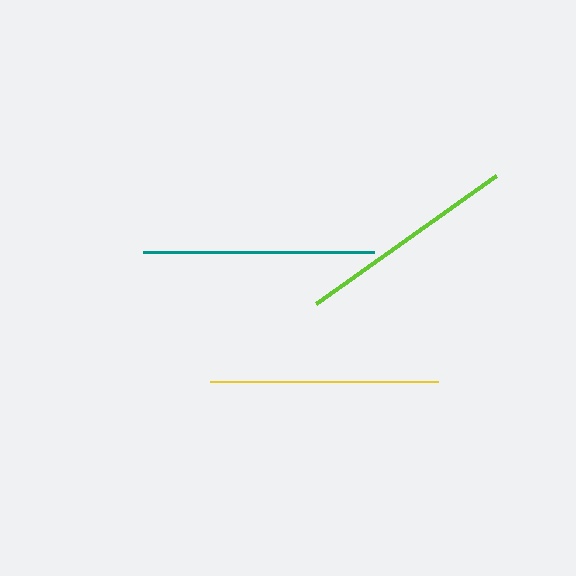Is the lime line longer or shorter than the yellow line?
The yellow line is longer than the lime line.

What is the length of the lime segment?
The lime segment is approximately 220 pixels long.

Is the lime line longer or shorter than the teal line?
The teal line is longer than the lime line.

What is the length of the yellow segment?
The yellow segment is approximately 228 pixels long.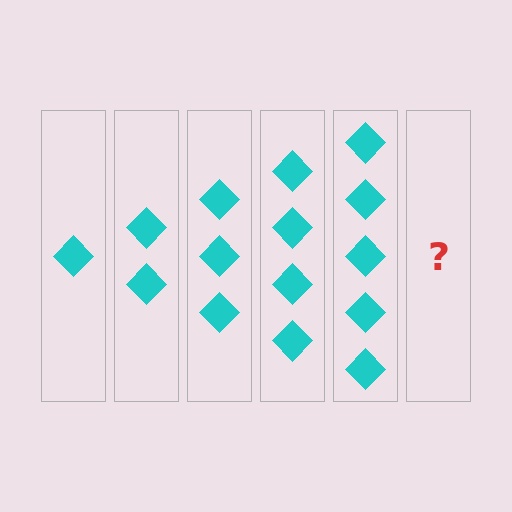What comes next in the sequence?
The next element should be 6 diamonds.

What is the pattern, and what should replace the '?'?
The pattern is that each step adds one more diamond. The '?' should be 6 diamonds.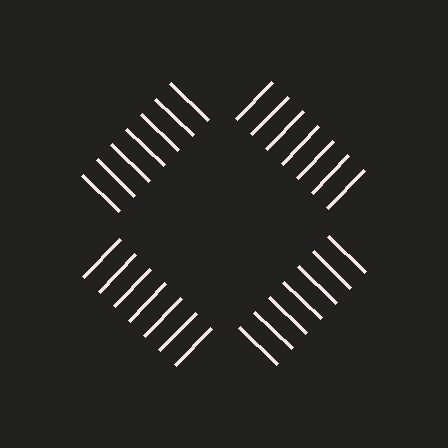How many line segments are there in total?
28 — 7 along each of the 4 edges.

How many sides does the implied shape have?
4 sides — the line-ends trace a square.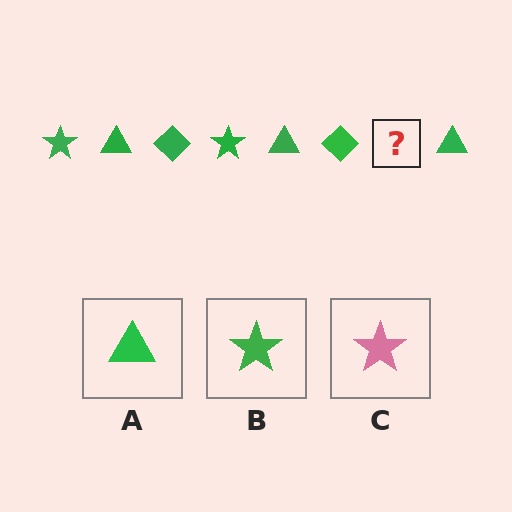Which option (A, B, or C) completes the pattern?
B.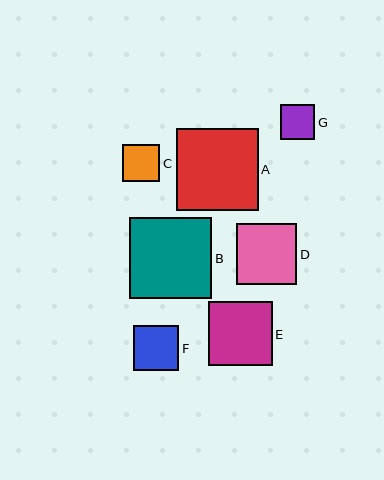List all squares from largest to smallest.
From largest to smallest: A, B, E, D, F, C, G.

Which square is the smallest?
Square G is the smallest with a size of approximately 34 pixels.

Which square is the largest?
Square A is the largest with a size of approximately 82 pixels.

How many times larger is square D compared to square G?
Square D is approximately 1.8 times the size of square G.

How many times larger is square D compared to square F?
Square D is approximately 1.3 times the size of square F.